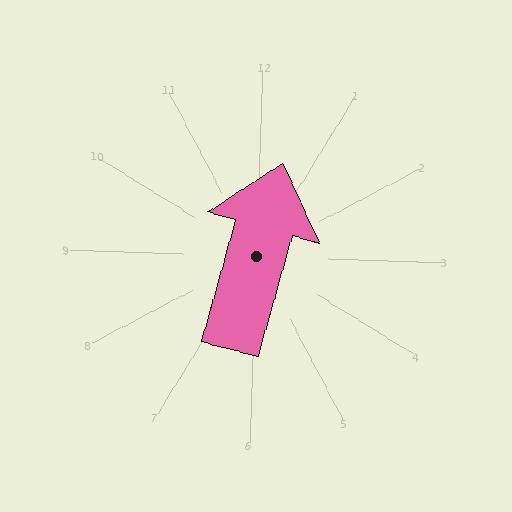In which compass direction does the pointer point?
North.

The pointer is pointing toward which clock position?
Roughly 12 o'clock.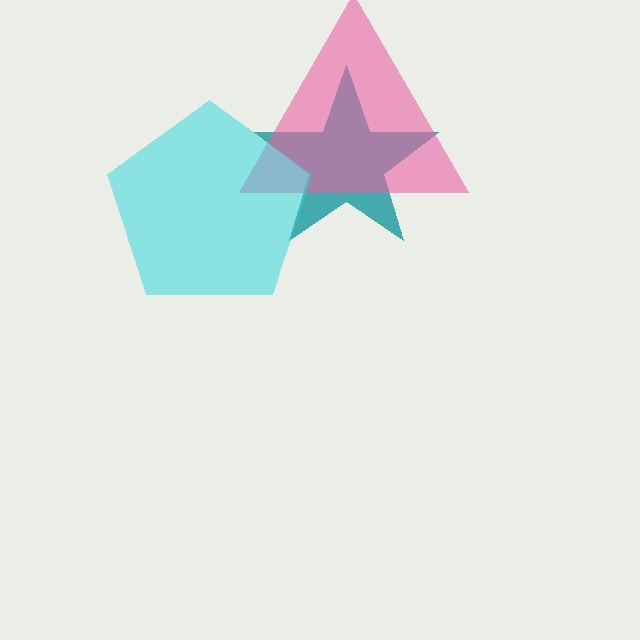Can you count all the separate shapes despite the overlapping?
Yes, there are 3 separate shapes.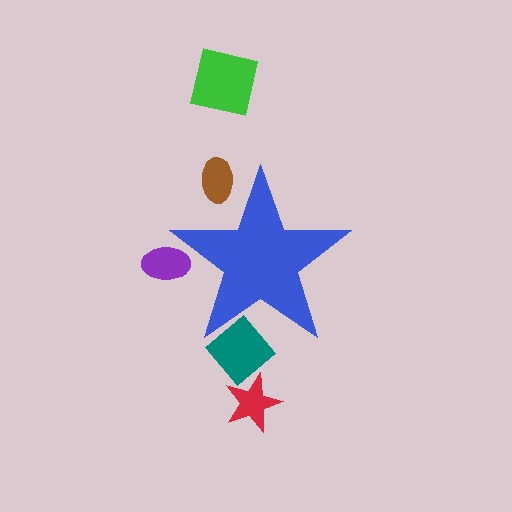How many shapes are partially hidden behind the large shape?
3 shapes are partially hidden.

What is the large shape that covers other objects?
A blue star.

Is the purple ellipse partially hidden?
Yes, the purple ellipse is partially hidden behind the blue star.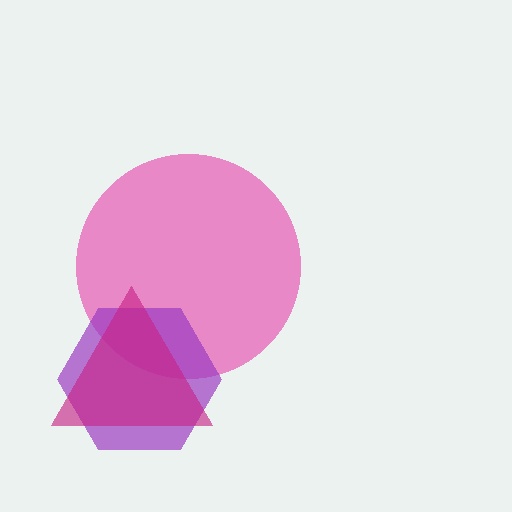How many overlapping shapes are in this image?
There are 3 overlapping shapes in the image.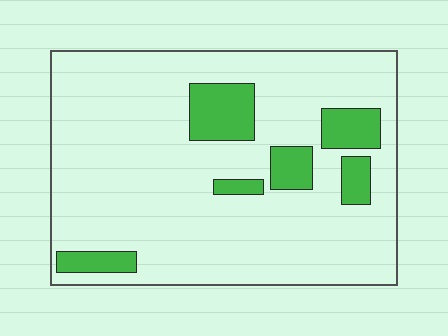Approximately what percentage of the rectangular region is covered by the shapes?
Approximately 15%.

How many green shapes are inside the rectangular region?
6.